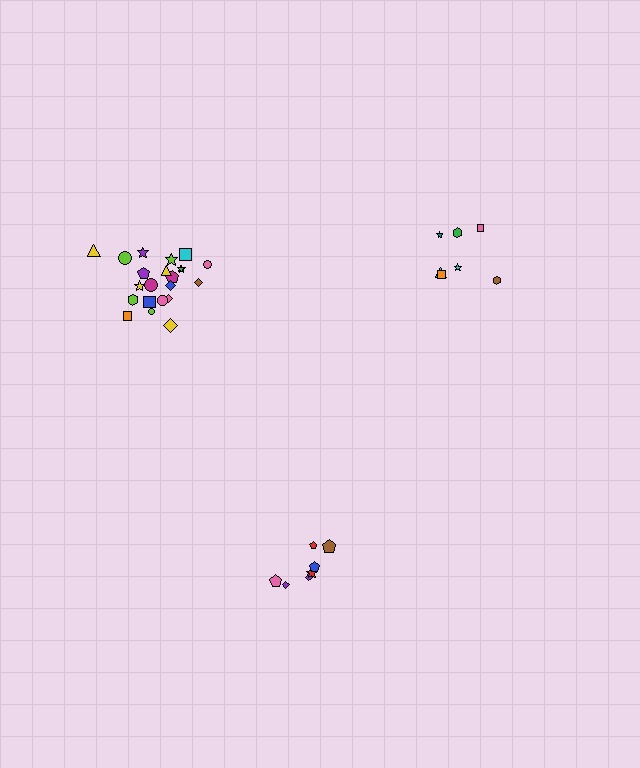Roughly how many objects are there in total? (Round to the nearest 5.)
Roughly 35 objects in total.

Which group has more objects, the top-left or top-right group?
The top-left group.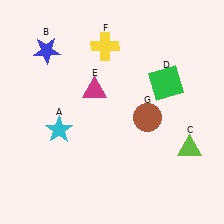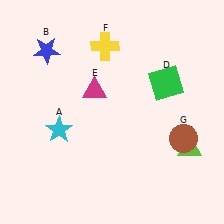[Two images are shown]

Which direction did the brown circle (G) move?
The brown circle (G) moved right.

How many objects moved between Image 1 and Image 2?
1 object moved between the two images.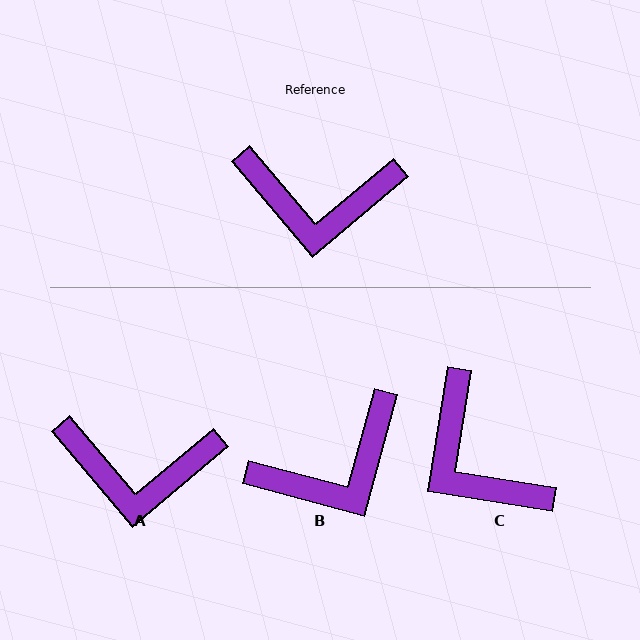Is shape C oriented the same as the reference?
No, it is off by about 49 degrees.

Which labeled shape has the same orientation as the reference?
A.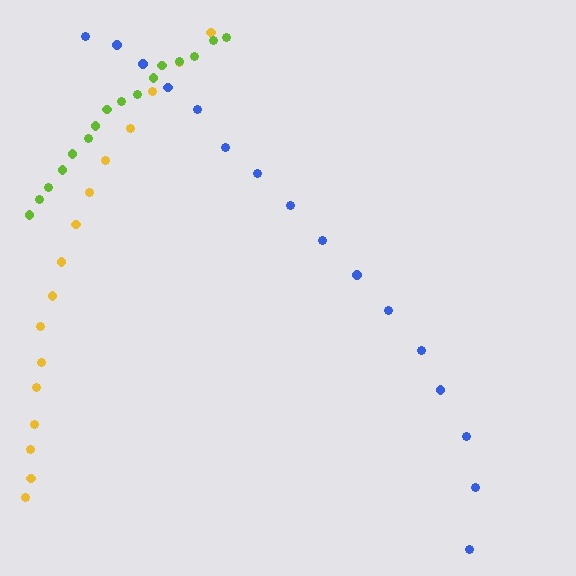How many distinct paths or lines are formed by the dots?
There are 3 distinct paths.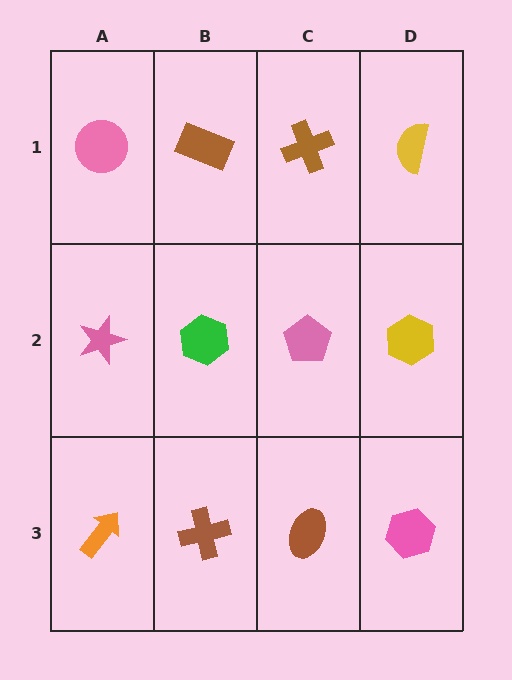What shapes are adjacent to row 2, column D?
A yellow semicircle (row 1, column D), a pink hexagon (row 3, column D), a pink pentagon (row 2, column C).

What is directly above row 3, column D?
A yellow hexagon.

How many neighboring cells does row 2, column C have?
4.